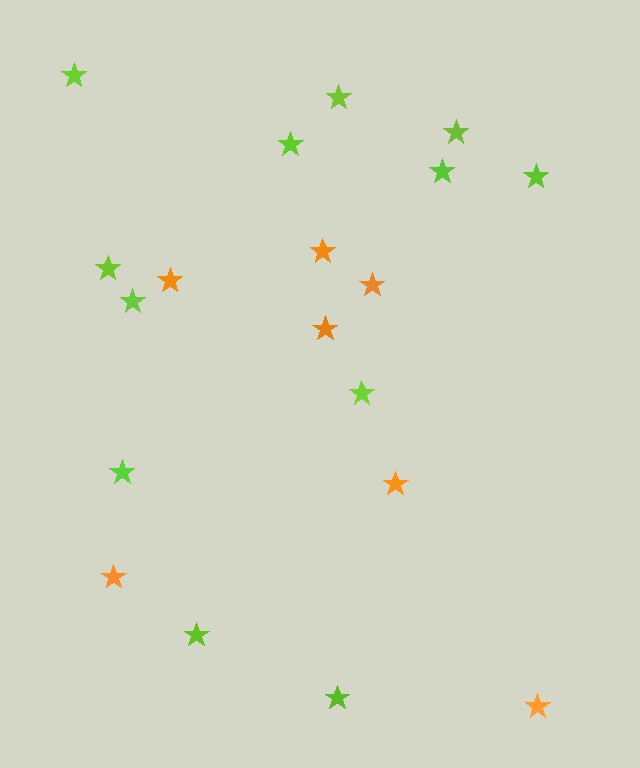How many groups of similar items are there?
There are 2 groups: one group of orange stars (7) and one group of lime stars (12).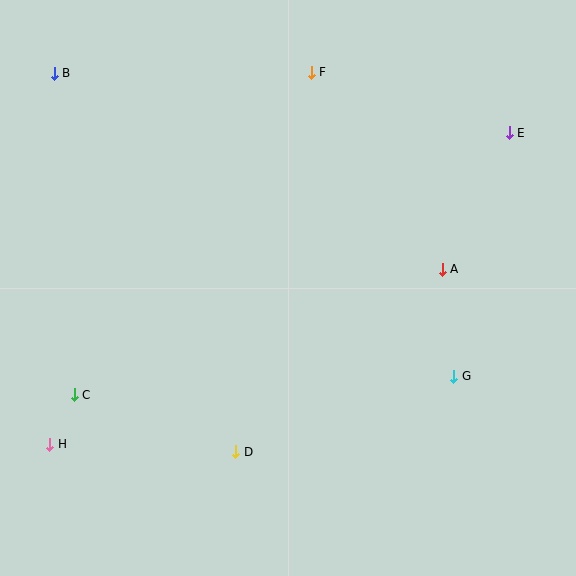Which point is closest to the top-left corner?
Point B is closest to the top-left corner.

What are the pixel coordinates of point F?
Point F is at (311, 72).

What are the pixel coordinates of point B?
Point B is at (54, 73).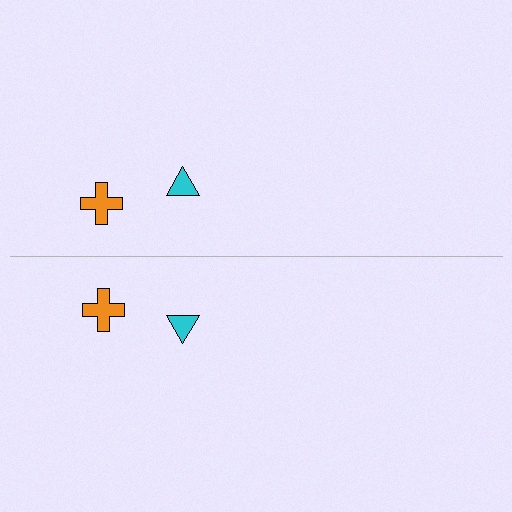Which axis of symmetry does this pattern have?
The pattern has a horizontal axis of symmetry running through the center of the image.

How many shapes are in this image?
There are 4 shapes in this image.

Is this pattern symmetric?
Yes, this pattern has bilateral (reflection) symmetry.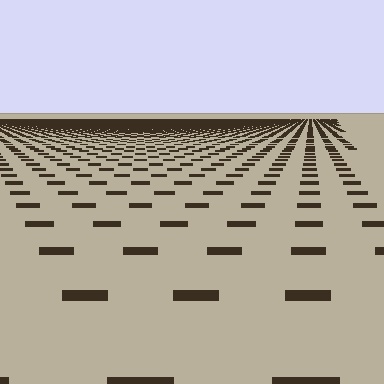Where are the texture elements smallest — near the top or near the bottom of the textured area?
Near the top.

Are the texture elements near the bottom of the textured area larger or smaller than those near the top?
Larger. Near the bottom, elements are closer to the viewer and appear at a bigger on-screen size.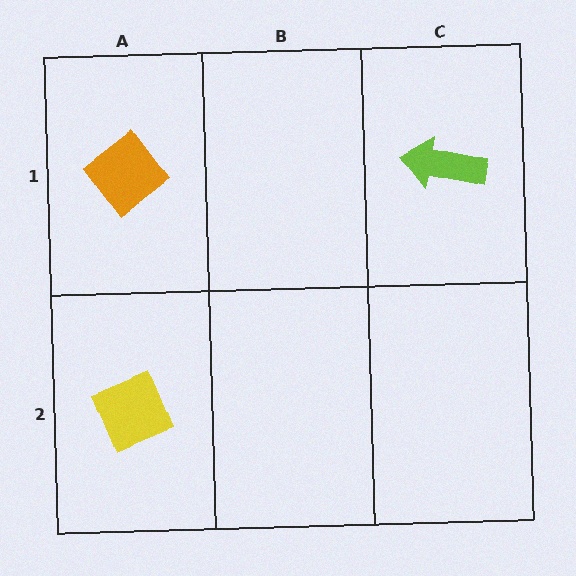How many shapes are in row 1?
2 shapes.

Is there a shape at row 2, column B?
No, that cell is empty.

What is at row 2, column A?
A yellow diamond.